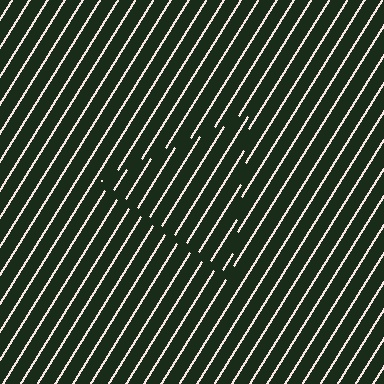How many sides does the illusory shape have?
3 sides — the line-ends trace a triangle.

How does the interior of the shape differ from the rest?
The interior of the shape contains the same grating, shifted by half a period — the contour is defined by the phase discontinuity where line-ends from the inner and outer gratings abut.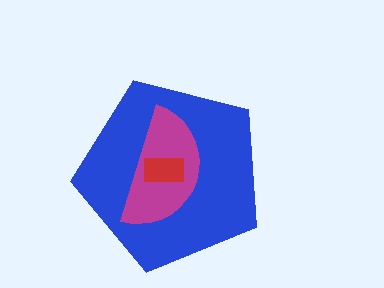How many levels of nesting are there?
3.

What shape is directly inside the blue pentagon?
The magenta semicircle.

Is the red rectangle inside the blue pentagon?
Yes.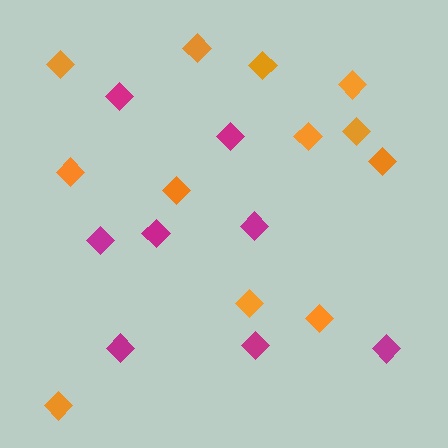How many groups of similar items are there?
There are 2 groups: one group of magenta diamonds (8) and one group of orange diamonds (12).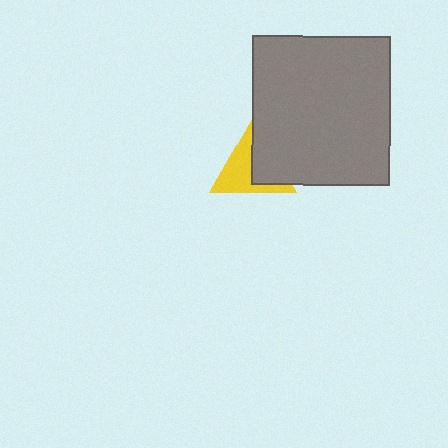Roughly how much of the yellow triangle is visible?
About half of it is visible (roughly 58%).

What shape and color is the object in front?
The object in front is a gray rectangle.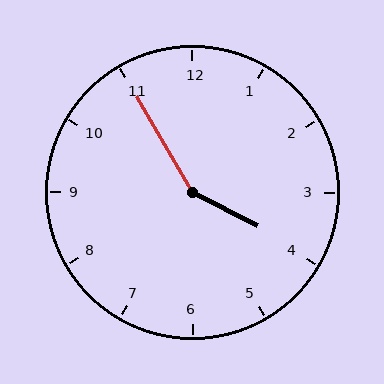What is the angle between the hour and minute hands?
Approximately 148 degrees.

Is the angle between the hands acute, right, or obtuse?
It is obtuse.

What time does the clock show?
3:55.